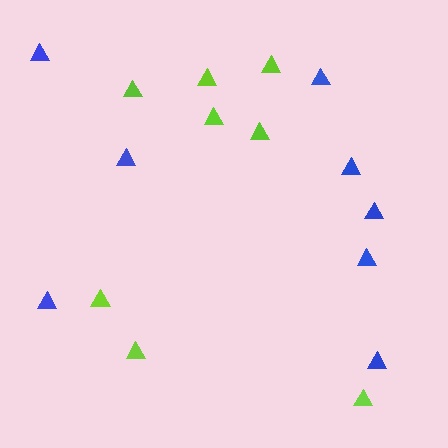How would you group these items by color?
There are 2 groups: one group of blue triangles (8) and one group of lime triangles (8).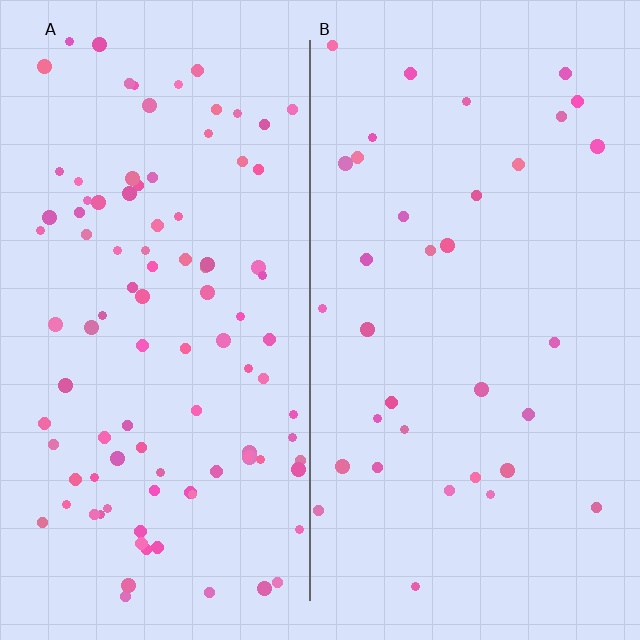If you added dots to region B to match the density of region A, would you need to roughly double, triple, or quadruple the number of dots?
Approximately triple.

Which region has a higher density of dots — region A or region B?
A (the left).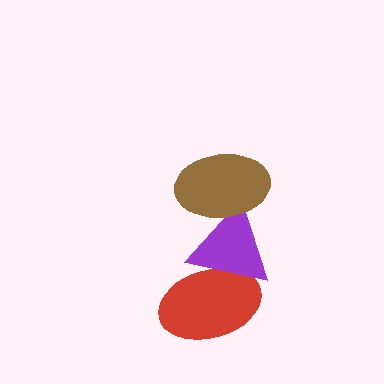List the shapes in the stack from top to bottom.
From top to bottom: the brown ellipse, the purple triangle, the red ellipse.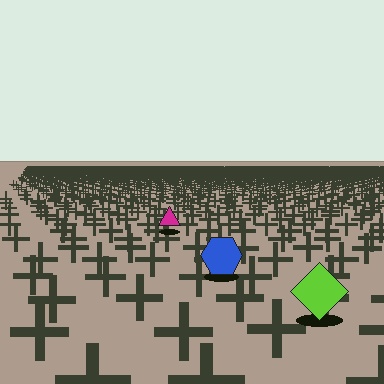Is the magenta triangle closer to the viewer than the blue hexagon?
No. The blue hexagon is closer — you can tell from the texture gradient: the ground texture is coarser near it.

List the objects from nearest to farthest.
From nearest to farthest: the lime diamond, the blue hexagon, the magenta triangle.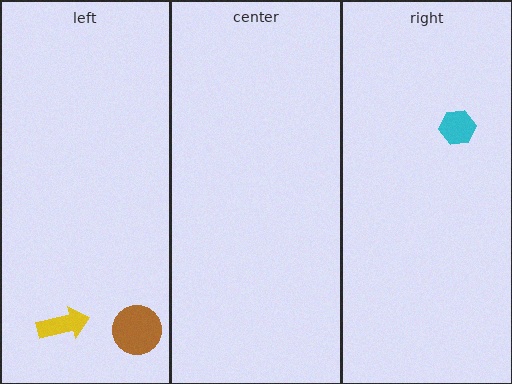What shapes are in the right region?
The cyan hexagon.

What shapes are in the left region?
The brown circle, the yellow arrow.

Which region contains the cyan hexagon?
The right region.